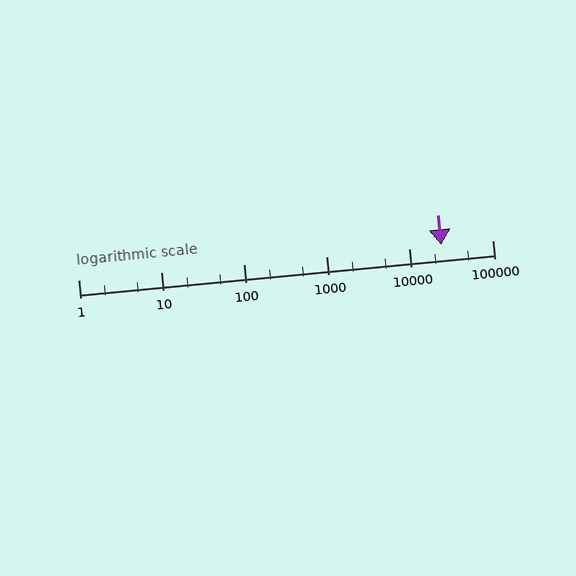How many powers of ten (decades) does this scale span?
The scale spans 5 decades, from 1 to 100000.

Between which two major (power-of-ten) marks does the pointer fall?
The pointer is between 10000 and 100000.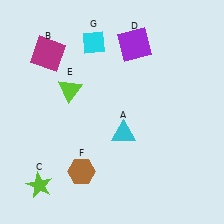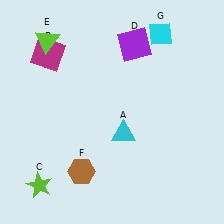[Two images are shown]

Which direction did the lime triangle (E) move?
The lime triangle (E) moved up.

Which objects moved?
The objects that moved are: the lime triangle (E), the cyan diamond (G).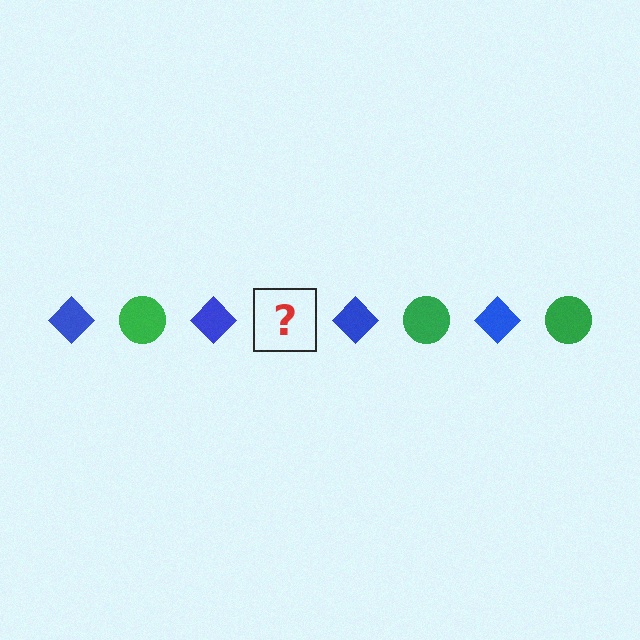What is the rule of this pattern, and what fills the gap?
The rule is that the pattern alternates between blue diamond and green circle. The gap should be filled with a green circle.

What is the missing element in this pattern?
The missing element is a green circle.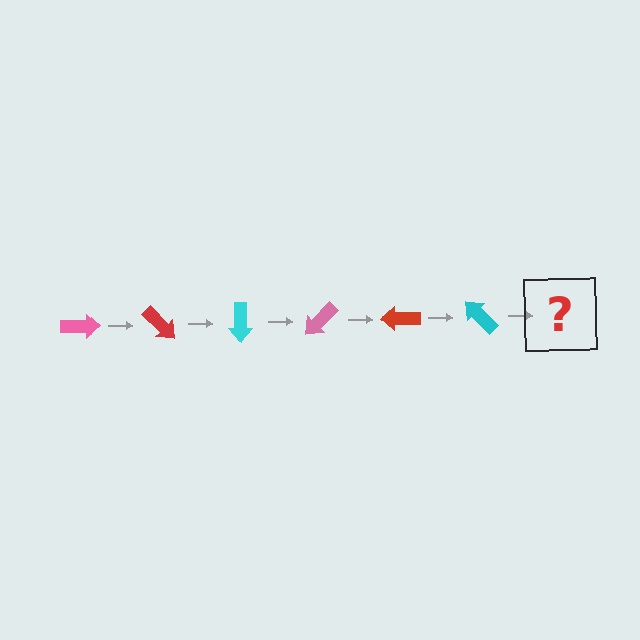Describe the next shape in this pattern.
It should be a pink arrow, rotated 270 degrees from the start.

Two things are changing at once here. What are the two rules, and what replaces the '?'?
The two rules are that it rotates 45 degrees each step and the color cycles through pink, red, and cyan. The '?' should be a pink arrow, rotated 270 degrees from the start.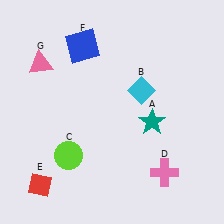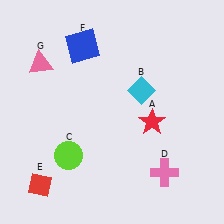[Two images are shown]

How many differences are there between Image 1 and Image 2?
There is 1 difference between the two images.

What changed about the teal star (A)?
In Image 1, A is teal. In Image 2, it changed to red.